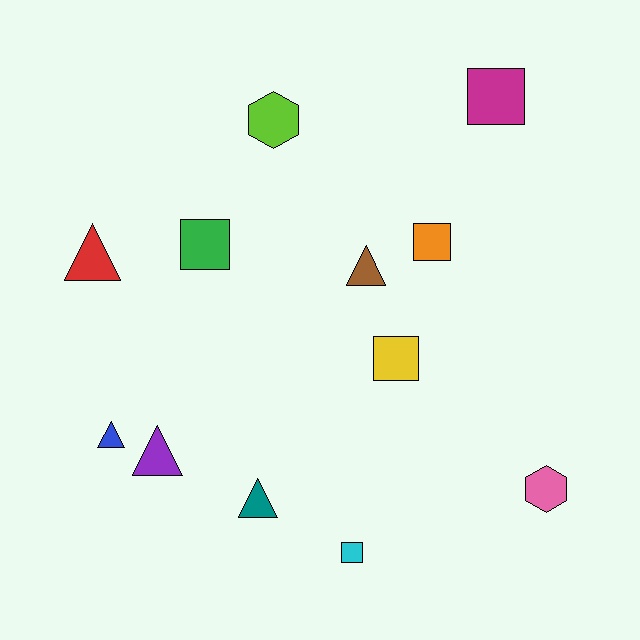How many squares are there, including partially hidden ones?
There are 5 squares.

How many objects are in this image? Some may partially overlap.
There are 12 objects.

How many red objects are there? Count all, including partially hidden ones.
There is 1 red object.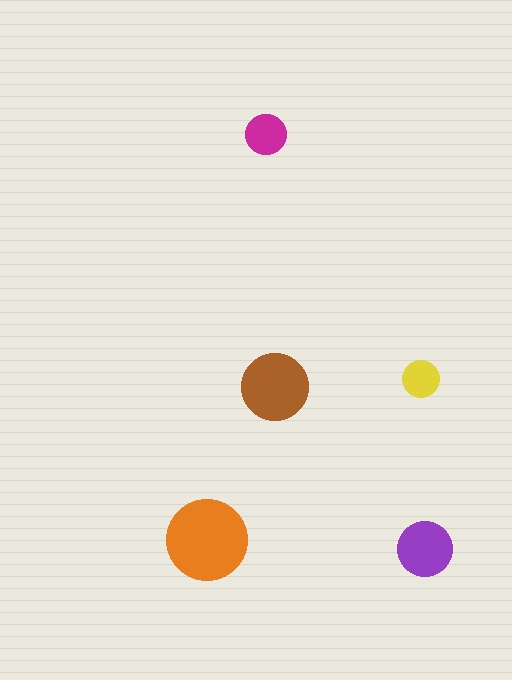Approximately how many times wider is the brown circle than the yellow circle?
About 2 times wider.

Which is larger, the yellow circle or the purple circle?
The purple one.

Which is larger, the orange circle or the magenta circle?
The orange one.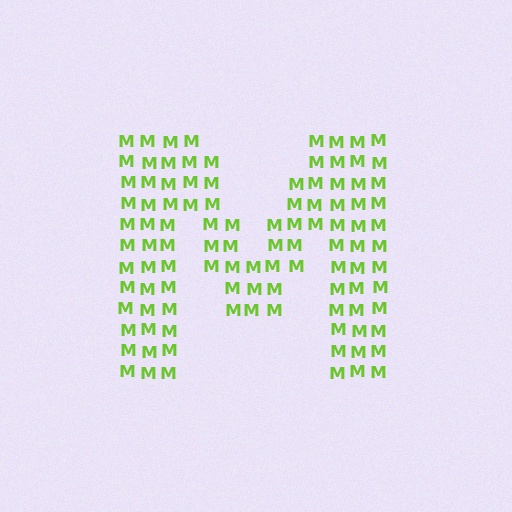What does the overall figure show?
The overall figure shows the letter M.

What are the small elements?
The small elements are letter M's.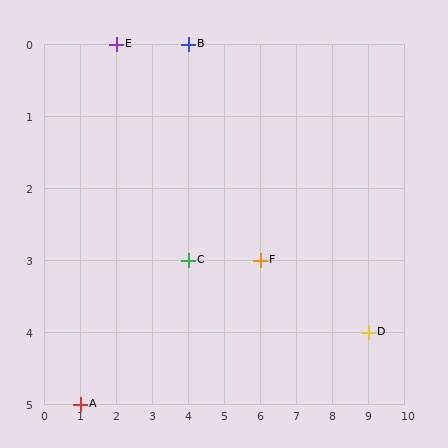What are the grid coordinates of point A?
Point A is at grid coordinates (1, 5).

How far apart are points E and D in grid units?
Points E and D are 7 columns and 4 rows apart (about 8.1 grid units diagonally).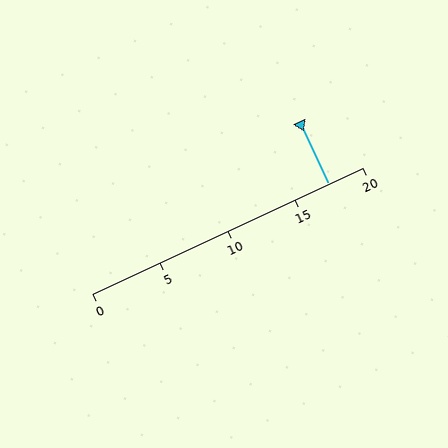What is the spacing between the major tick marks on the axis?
The major ticks are spaced 5 apart.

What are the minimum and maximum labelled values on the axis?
The axis runs from 0 to 20.